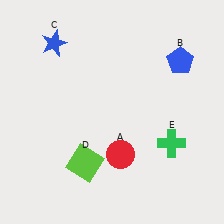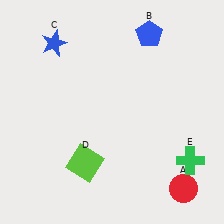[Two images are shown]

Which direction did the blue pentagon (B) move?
The blue pentagon (B) moved left.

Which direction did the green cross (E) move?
The green cross (E) moved right.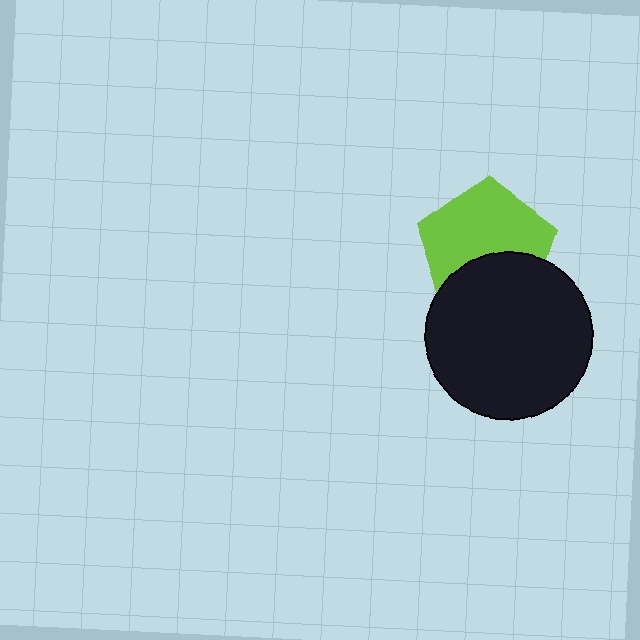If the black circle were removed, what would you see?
You would see the complete lime pentagon.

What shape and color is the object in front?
The object in front is a black circle.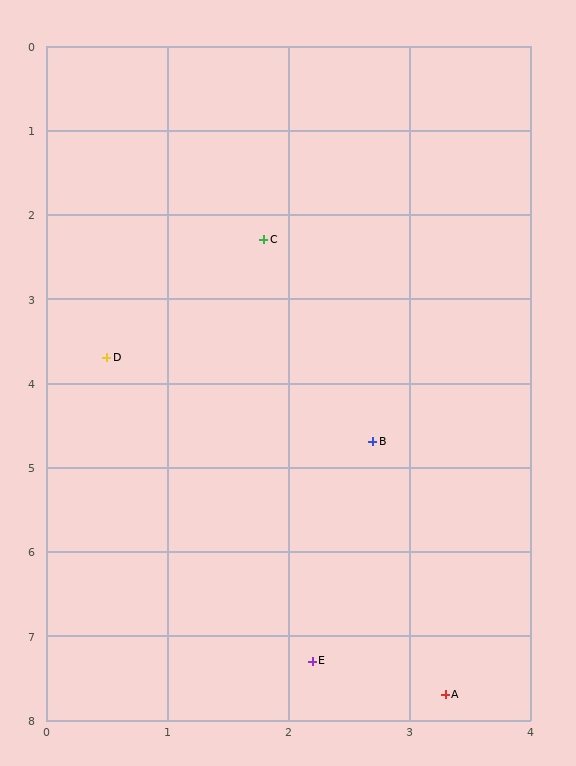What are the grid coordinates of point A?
Point A is at approximately (3.3, 7.7).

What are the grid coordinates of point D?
Point D is at approximately (0.5, 3.7).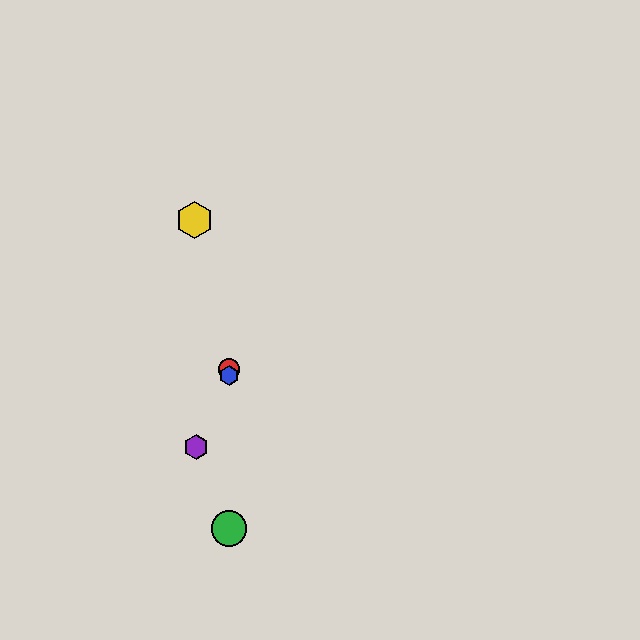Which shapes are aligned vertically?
The red circle, the blue hexagon, the green circle are aligned vertically.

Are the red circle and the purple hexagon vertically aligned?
No, the red circle is at x≈229 and the purple hexagon is at x≈196.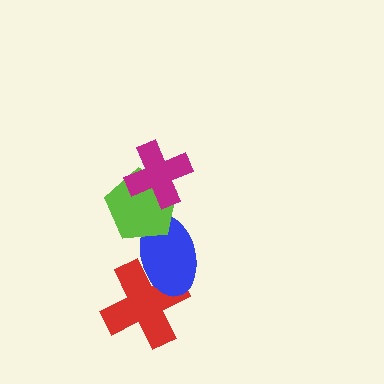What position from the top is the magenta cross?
The magenta cross is 1st from the top.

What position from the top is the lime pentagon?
The lime pentagon is 2nd from the top.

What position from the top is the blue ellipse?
The blue ellipse is 3rd from the top.